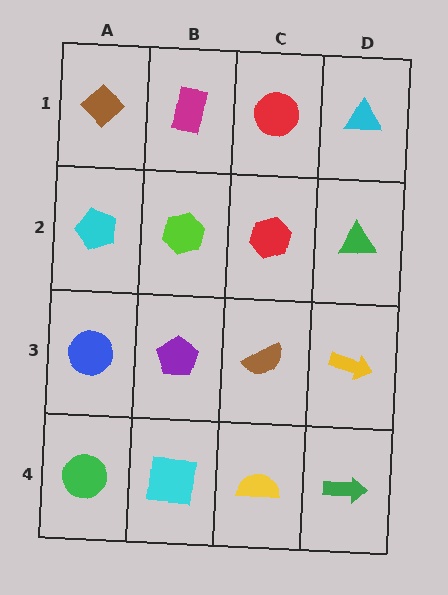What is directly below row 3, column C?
A yellow semicircle.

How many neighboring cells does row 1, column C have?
3.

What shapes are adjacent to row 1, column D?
A green triangle (row 2, column D), a red circle (row 1, column C).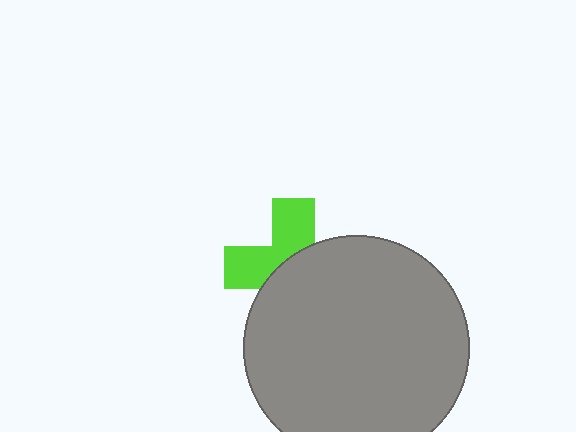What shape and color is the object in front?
The object in front is a gray circle.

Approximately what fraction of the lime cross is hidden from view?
Roughly 56% of the lime cross is hidden behind the gray circle.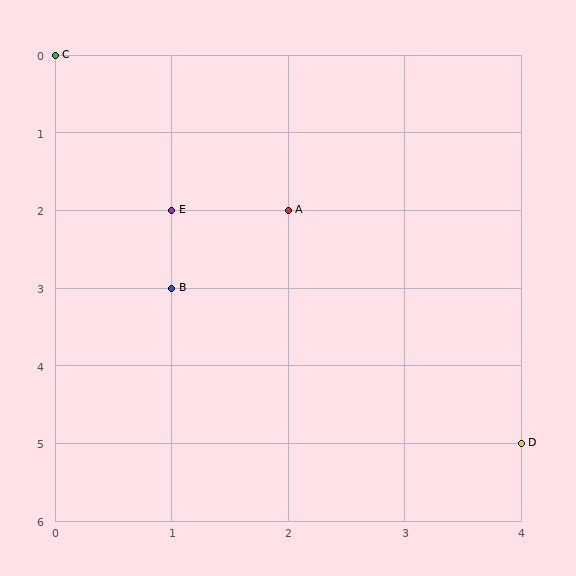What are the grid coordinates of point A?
Point A is at grid coordinates (2, 2).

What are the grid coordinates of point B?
Point B is at grid coordinates (1, 3).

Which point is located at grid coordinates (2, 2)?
Point A is at (2, 2).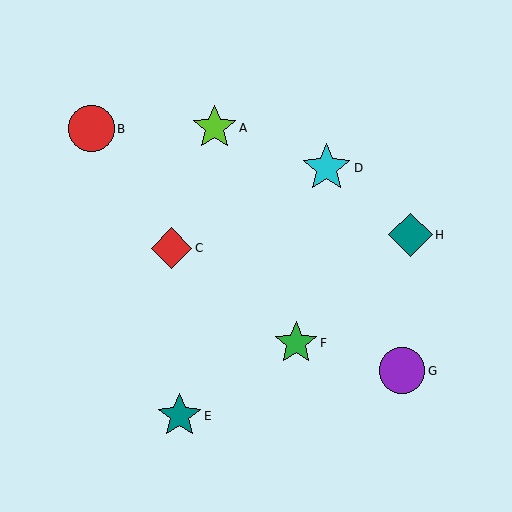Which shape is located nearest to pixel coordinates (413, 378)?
The purple circle (labeled G) at (402, 371) is nearest to that location.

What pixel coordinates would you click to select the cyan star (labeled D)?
Click at (327, 168) to select the cyan star D.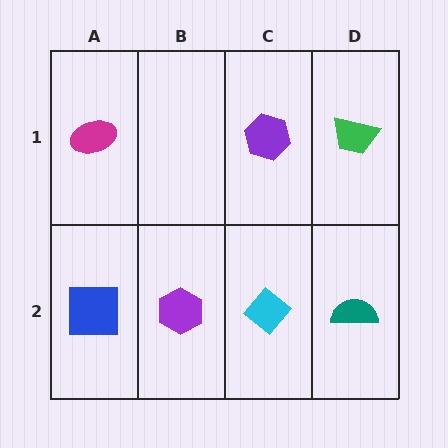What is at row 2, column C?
A cyan diamond.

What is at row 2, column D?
A teal semicircle.